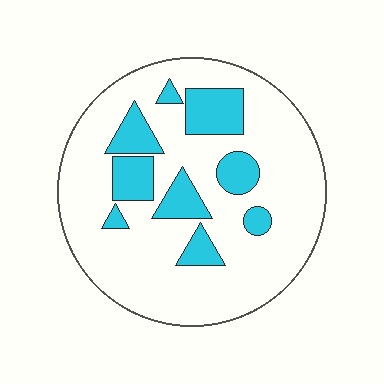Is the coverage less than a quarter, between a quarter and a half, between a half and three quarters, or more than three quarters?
Less than a quarter.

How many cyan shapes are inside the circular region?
9.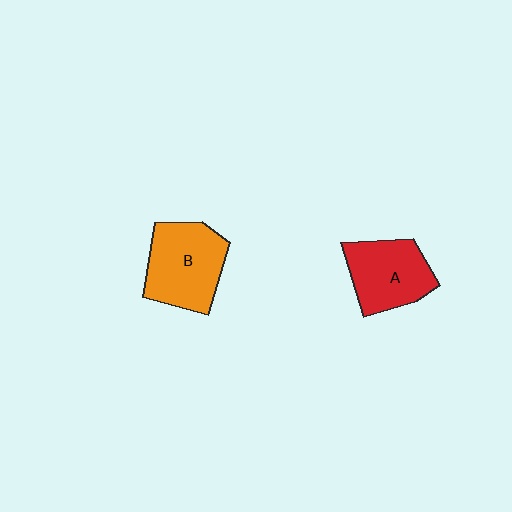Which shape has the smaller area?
Shape A (red).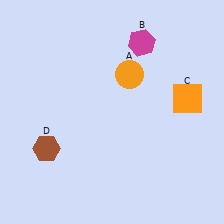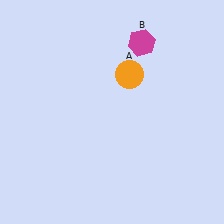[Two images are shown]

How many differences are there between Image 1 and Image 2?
There are 2 differences between the two images.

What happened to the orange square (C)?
The orange square (C) was removed in Image 2. It was in the top-right area of Image 1.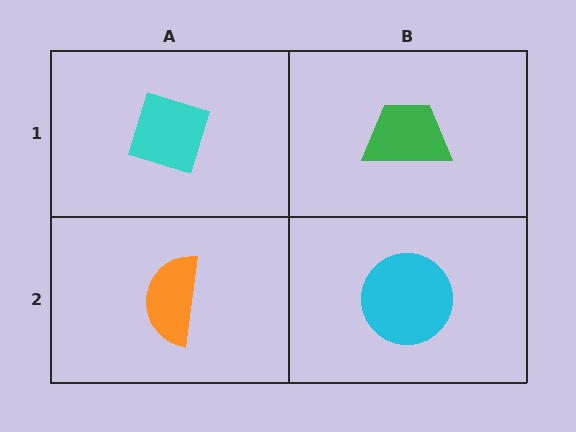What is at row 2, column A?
An orange semicircle.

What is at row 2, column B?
A cyan circle.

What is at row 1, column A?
A cyan diamond.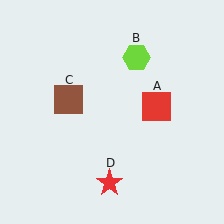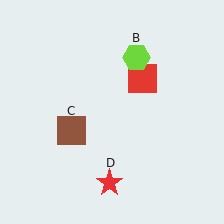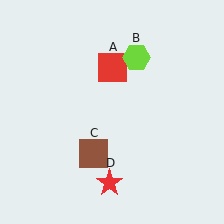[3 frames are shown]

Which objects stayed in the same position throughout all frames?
Lime hexagon (object B) and red star (object D) remained stationary.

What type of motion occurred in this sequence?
The red square (object A), brown square (object C) rotated counterclockwise around the center of the scene.